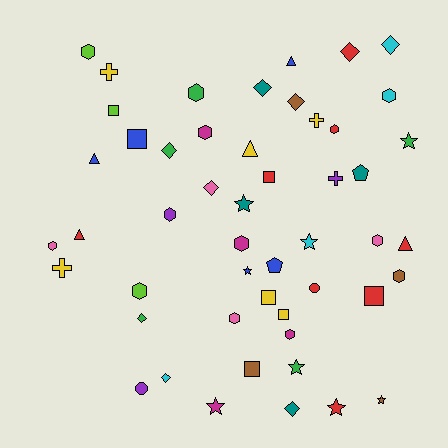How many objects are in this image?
There are 50 objects.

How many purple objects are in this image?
There are 3 purple objects.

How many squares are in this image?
There are 7 squares.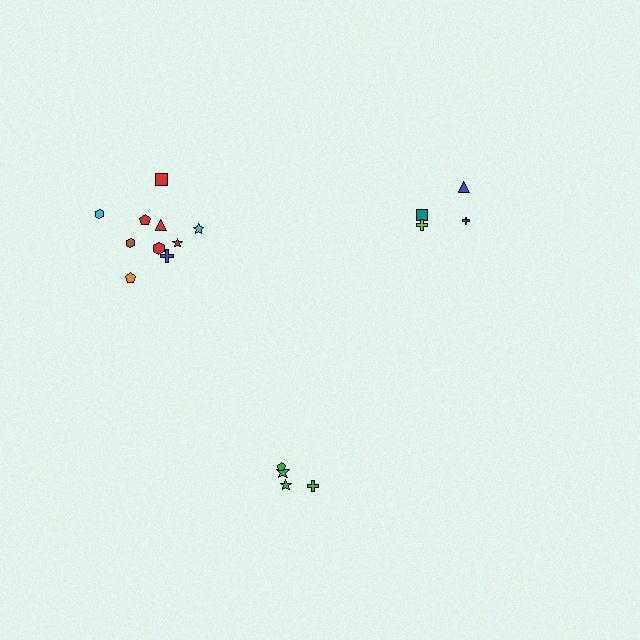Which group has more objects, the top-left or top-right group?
The top-left group.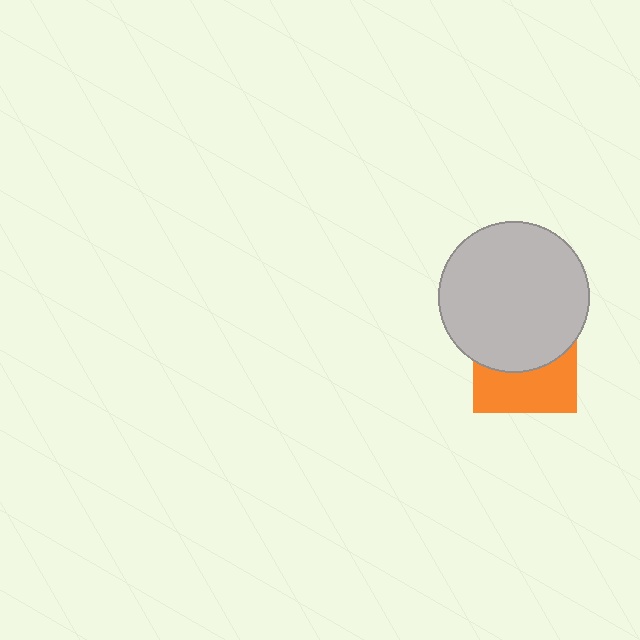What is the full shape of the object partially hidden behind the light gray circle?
The partially hidden object is an orange square.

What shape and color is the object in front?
The object in front is a light gray circle.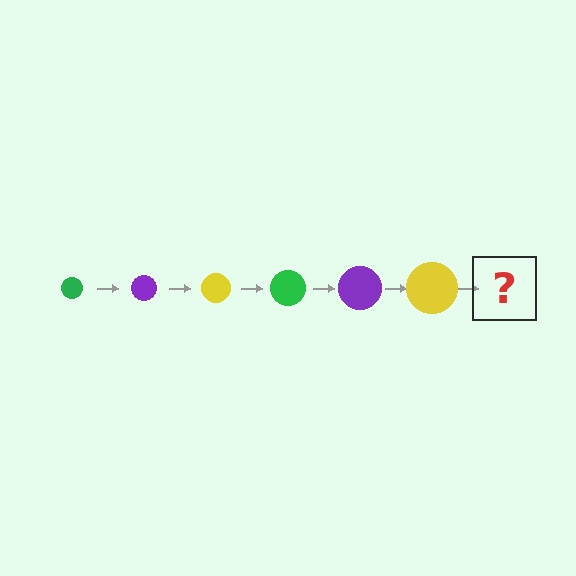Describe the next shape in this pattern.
It should be a green circle, larger than the previous one.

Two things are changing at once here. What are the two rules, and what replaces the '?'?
The two rules are that the circle grows larger each step and the color cycles through green, purple, and yellow. The '?' should be a green circle, larger than the previous one.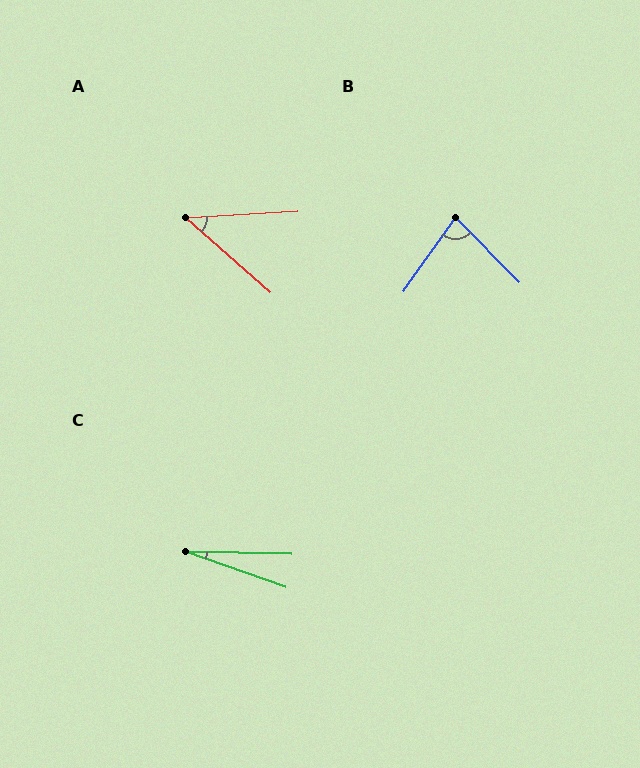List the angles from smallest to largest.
C (18°), A (45°), B (80°).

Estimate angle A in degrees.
Approximately 45 degrees.